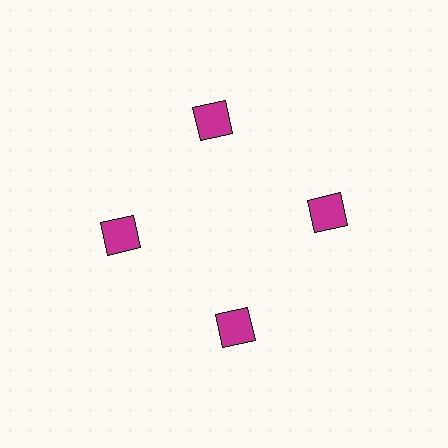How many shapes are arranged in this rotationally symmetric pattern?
There are 4 shapes, arranged in 4 groups of 1.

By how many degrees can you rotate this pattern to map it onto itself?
The pattern maps onto itself every 90 degrees of rotation.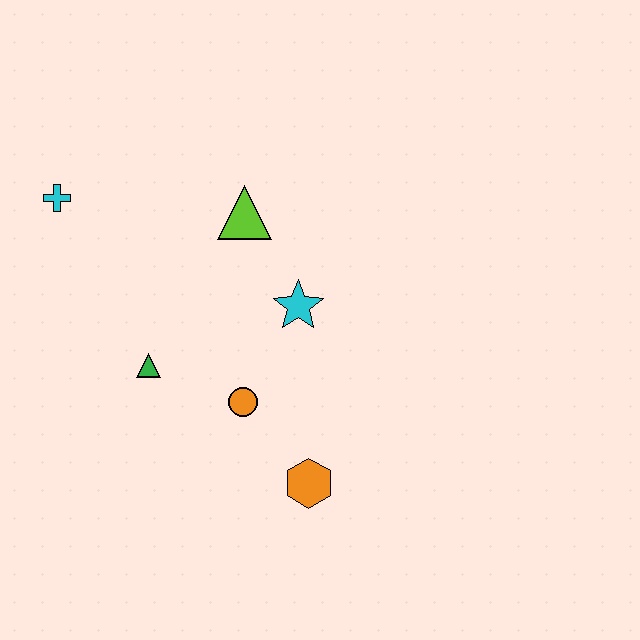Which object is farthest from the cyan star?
The cyan cross is farthest from the cyan star.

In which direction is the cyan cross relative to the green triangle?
The cyan cross is above the green triangle.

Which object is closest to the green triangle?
The orange circle is closest to the green triangle.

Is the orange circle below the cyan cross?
Yes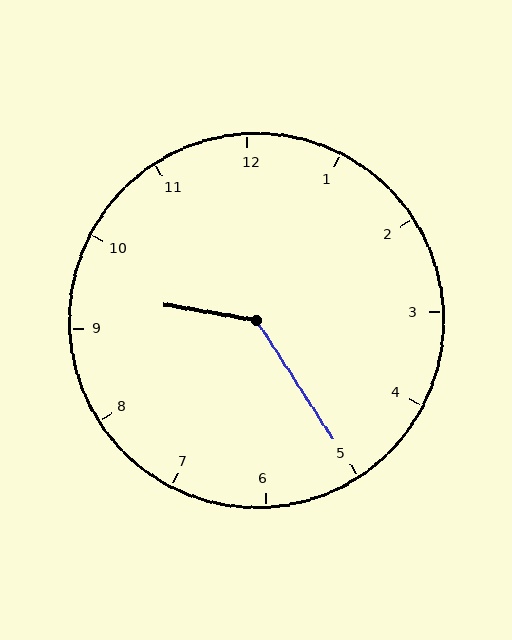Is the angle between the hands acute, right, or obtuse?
It is obtuse.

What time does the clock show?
9:25.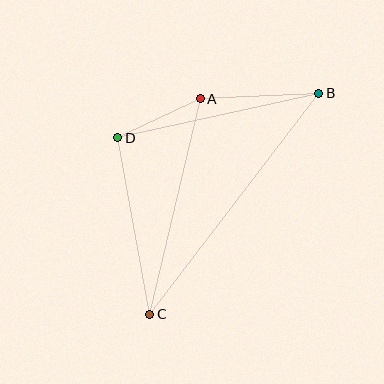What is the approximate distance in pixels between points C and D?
The distance between C and D is approximately 179 pixels.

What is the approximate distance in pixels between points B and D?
The distance between B and D is approximately 206 pixels.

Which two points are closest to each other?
Points A and D are closest to each other.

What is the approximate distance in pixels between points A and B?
The distance between A and B is approximately 119 pixels.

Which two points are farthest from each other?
Points B and C are farthest from each other.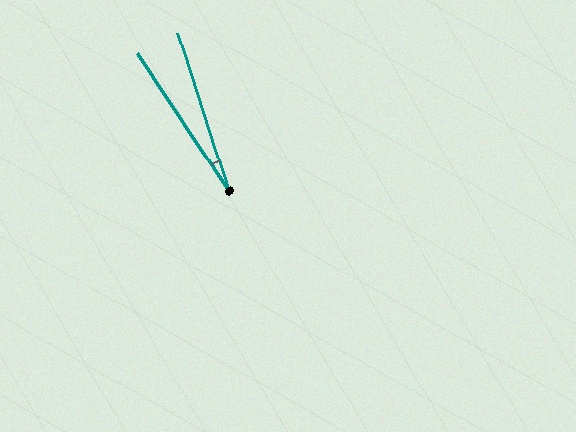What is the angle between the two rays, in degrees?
Approximately 16 degrees.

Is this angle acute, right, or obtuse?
It is acute.